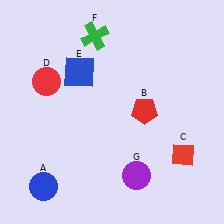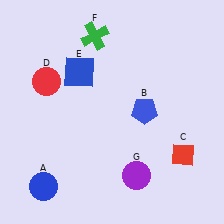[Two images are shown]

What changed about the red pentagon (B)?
In Image 1, B is red. In Image 2, it changed to blue.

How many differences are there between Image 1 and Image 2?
There is 1 difference between the two images.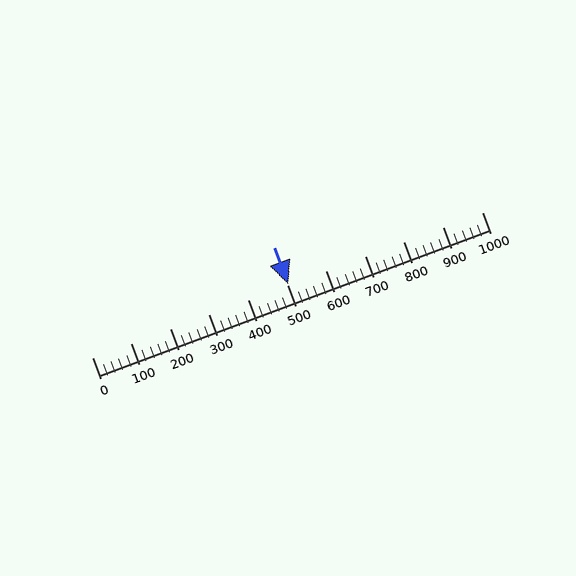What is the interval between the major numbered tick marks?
The major tick marks are spaced 100 units apart.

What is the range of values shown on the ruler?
The ruler shows values from 0 to 1000.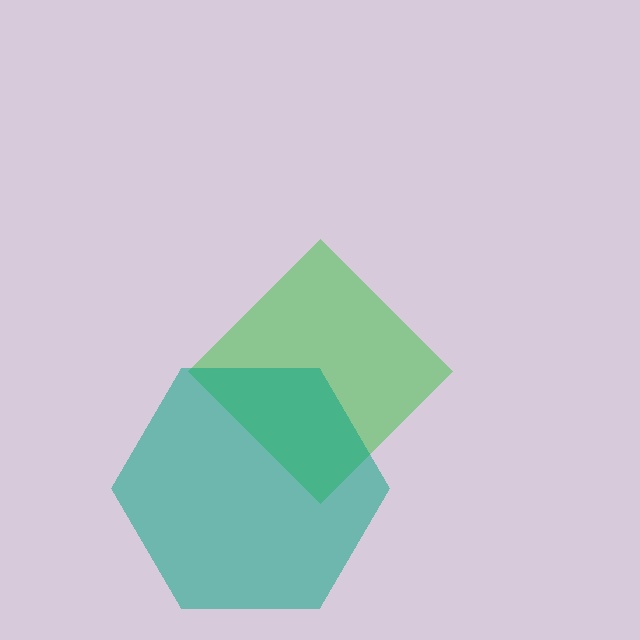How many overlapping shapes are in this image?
There are 2 overlapping shapes in the image.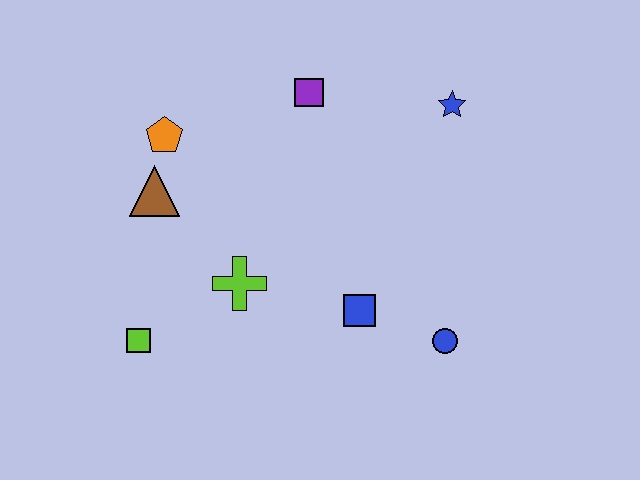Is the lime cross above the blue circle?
Yes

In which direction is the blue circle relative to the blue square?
The blue circle is to the right of the blue square.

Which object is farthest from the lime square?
The blue star is farthest from the lime square.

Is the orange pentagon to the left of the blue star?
Yes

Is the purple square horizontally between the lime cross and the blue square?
Yes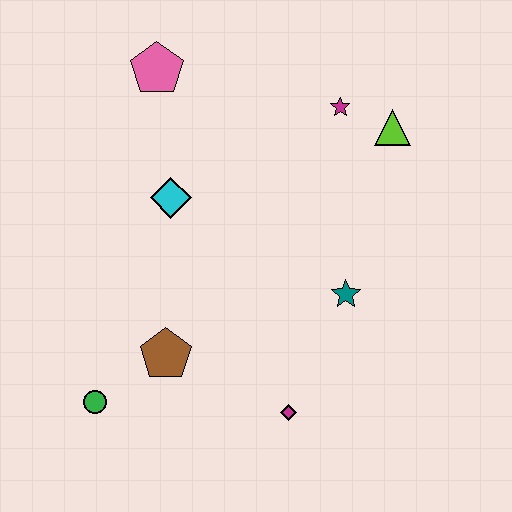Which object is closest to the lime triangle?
The magenta star is closest to the lime triangle.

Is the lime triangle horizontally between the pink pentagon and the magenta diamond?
No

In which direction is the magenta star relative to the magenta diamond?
The magenta star is above the magenta diamond.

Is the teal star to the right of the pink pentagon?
Yes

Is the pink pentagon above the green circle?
Yes